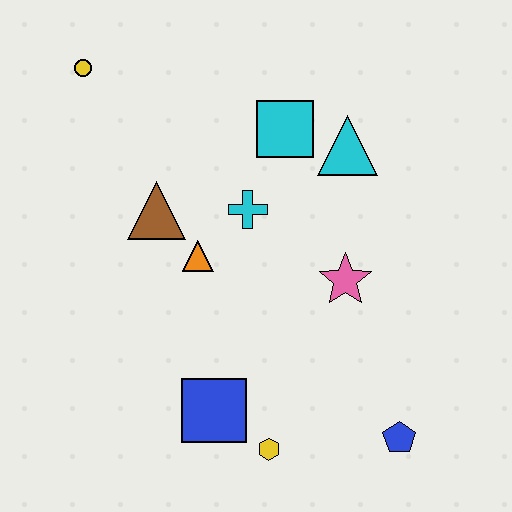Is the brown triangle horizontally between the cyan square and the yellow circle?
Yes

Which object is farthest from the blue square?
The yellow circle is farthest from the blue square.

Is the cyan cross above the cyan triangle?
No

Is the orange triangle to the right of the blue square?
No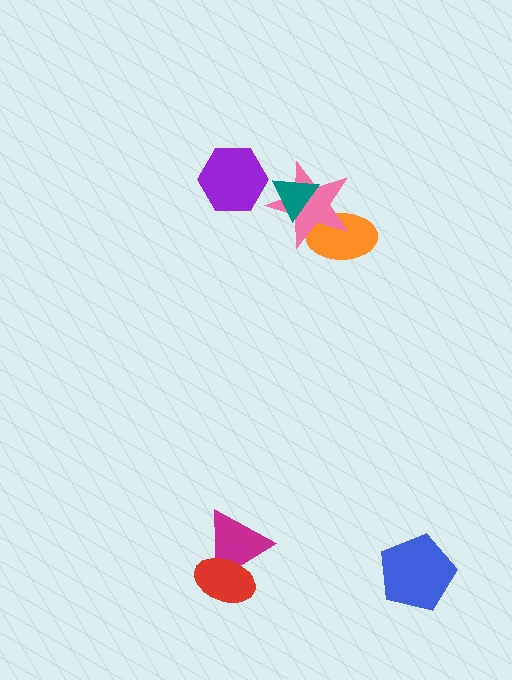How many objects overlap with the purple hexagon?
0 objects overlap with the purple hexagon.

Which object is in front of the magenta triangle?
The red ellipse is in front of the magenta triangle.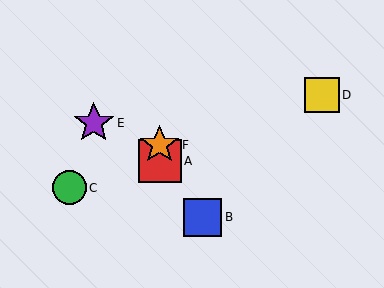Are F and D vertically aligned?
No, F is at x≈160 and D is at x≈322.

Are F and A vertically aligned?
Yes, both are at x≈160.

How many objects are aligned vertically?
2 objects (A, F) are aligned vertically.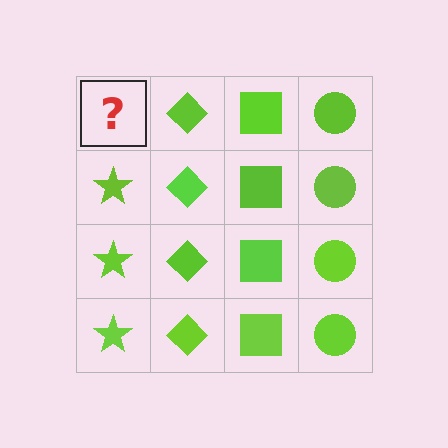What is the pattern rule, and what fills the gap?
The rule is that each column has a consistent shape. The gap should be filled with a lime star.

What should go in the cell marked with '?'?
The missing cell should contain a lime star.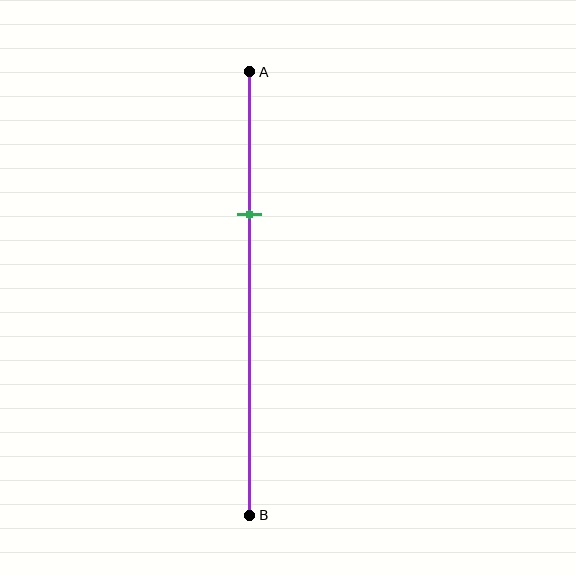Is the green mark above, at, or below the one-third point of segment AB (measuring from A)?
The green mark is approximately at the one-third point of segment AB.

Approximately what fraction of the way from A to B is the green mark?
The green mark is approximately 30% of the way from A to B.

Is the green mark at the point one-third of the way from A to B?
Yes, the mark is approximately at the one-third point.